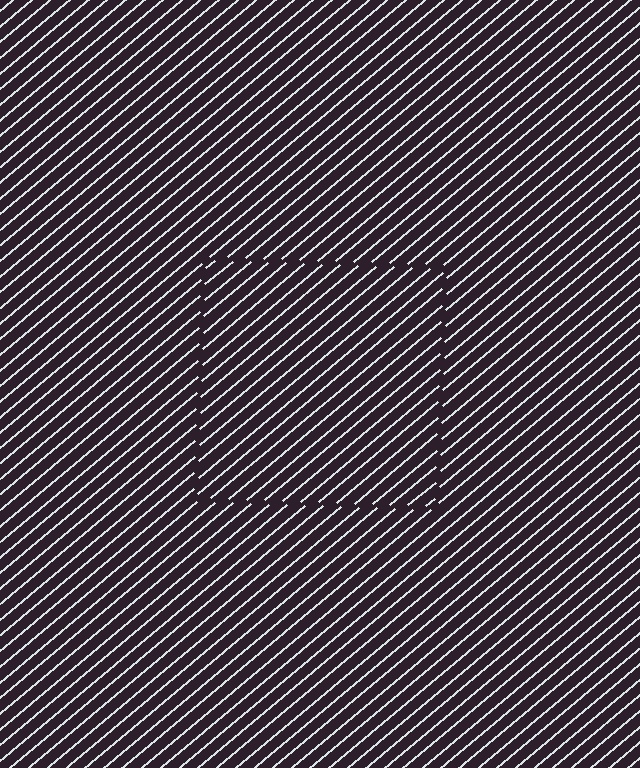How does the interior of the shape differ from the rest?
The interior of the shape contains the same grating, shifted by half a period — the contour is defined by the phase discontinuity where line-ends from the inner and outer gratings abut.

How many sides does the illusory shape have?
4 sides — the line-ends trace a square.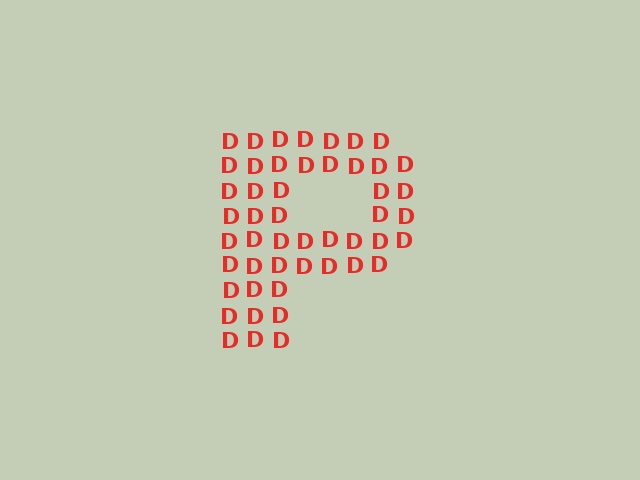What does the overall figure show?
The overall figure shows the letter P.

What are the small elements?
The small elements are letter D's.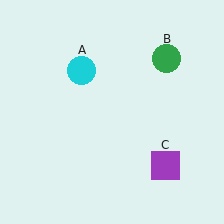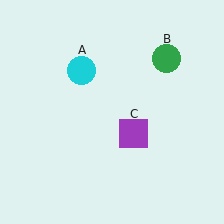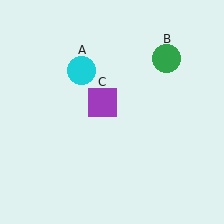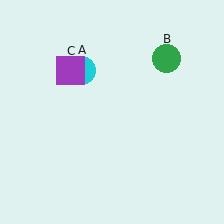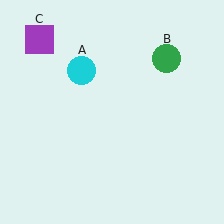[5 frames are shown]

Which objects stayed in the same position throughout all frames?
Cyan circle (object A) and green circle (object B) remained stationary.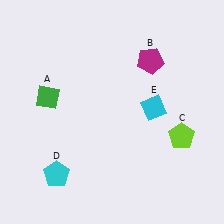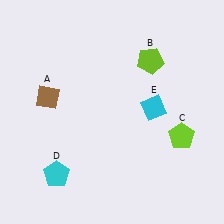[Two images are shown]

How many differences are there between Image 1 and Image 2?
There are 2 differences between the two images.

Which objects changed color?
A changed from green to brown. B changed from magenta to lime.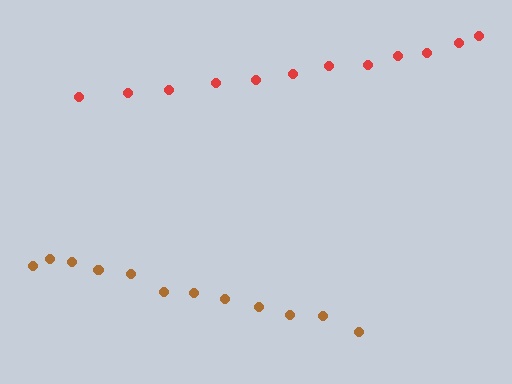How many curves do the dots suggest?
There are 2 distinct paths.